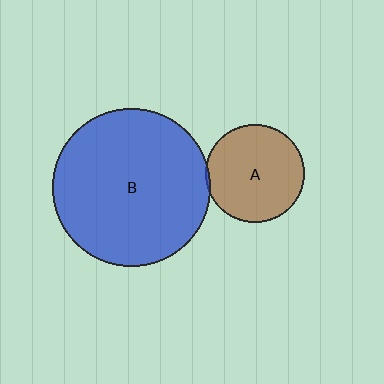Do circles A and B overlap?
Yes.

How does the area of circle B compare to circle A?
Approximately 2.6 times.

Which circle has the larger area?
Circle B (blue).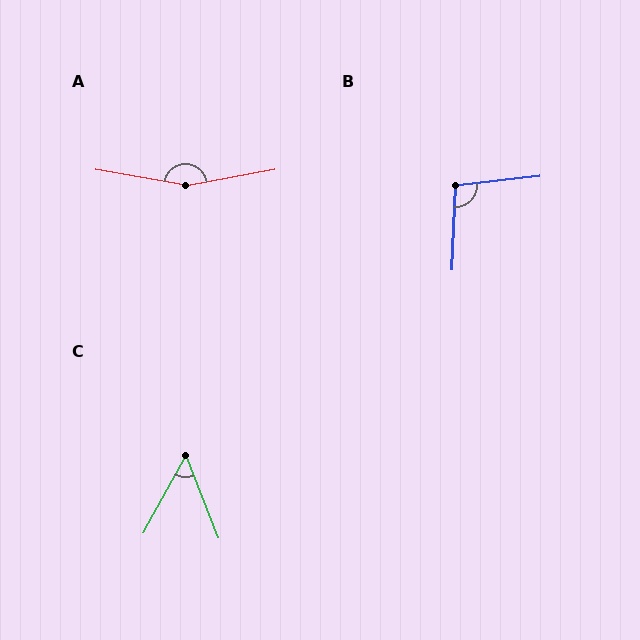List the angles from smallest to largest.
C (50°), B (99°), A (160°).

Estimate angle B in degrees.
Approximately 99 degrees.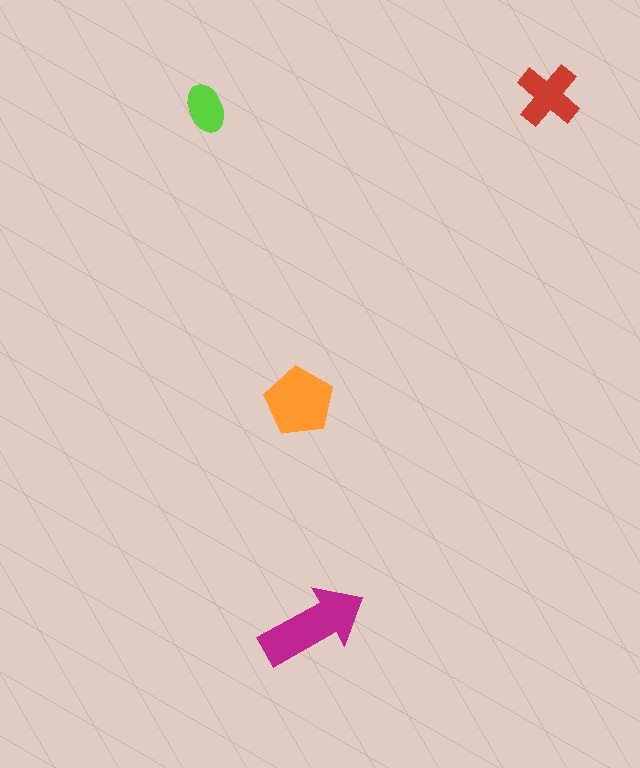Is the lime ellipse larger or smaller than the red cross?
Smaller.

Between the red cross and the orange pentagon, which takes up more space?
The orange pentagon.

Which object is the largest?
The magenta arrow.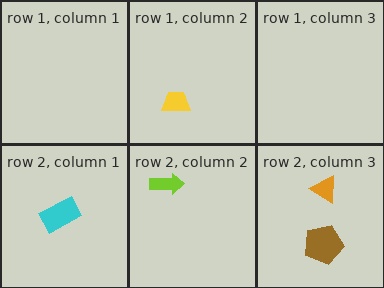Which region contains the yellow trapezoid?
The row 1, column 2 region.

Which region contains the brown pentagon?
The row 2, column 3 region.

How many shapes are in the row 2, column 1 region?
1.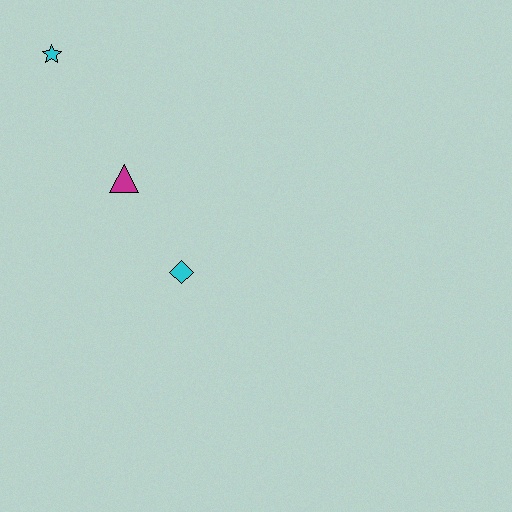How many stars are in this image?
There is 1 star.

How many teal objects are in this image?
There are no teal objects.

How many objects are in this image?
There are 3 objects.